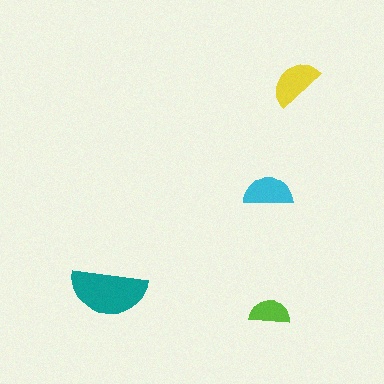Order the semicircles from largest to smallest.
the teal one, the yellow one, the cyan one, the lime one.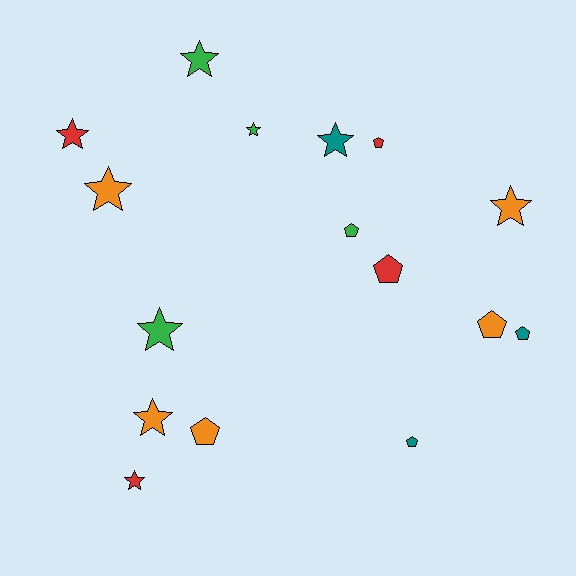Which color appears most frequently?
Orange, with 5 objects.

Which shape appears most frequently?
Star, with 9 objects.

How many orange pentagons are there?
There are 2 orange pentagons.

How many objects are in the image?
There are 16 objects.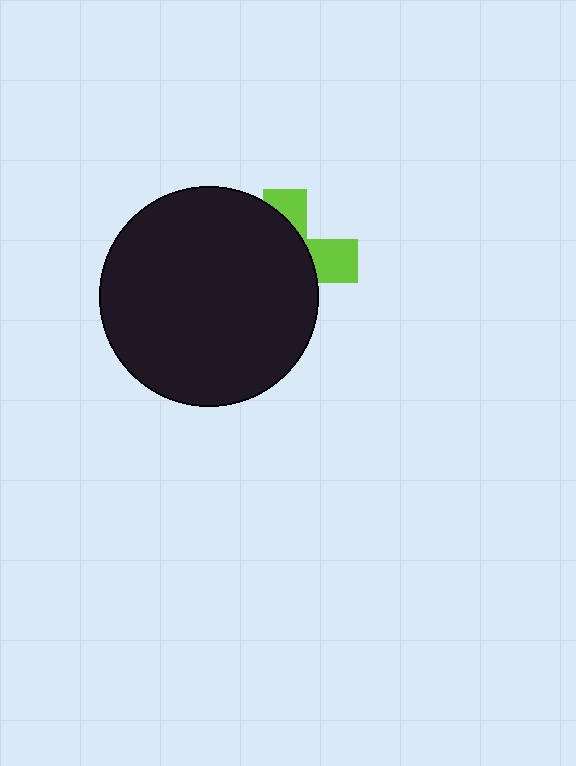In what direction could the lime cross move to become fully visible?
The lime cross could move right. That would shift it out from behind the black circle entirely.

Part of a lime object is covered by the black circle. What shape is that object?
It is a cross.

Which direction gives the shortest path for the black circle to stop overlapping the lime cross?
Moving left gives the shortest separation.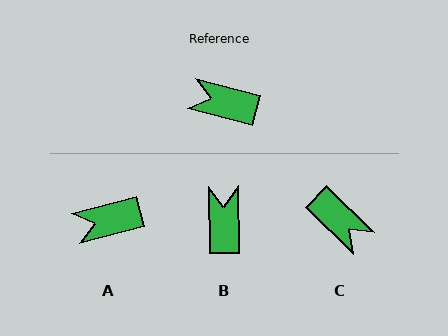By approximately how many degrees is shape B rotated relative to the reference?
Approximately 74 degrees clockwise.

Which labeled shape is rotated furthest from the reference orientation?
C, about 151 degrees away.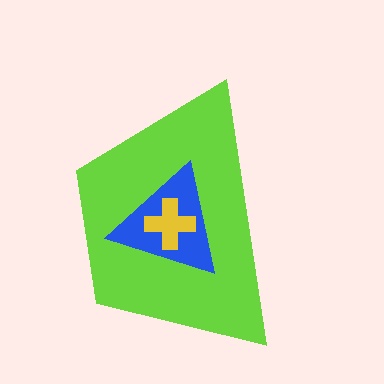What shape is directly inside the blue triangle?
The yellow cross.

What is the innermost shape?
The yellow cross.